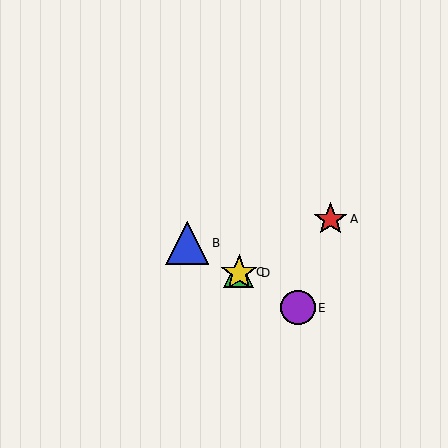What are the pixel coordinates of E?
Object E is at (298, 308).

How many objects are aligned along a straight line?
4 objects (B, C, D, E) are aligned along a straight line.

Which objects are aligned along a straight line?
Objects B, C, D, E are aligned along a straight line.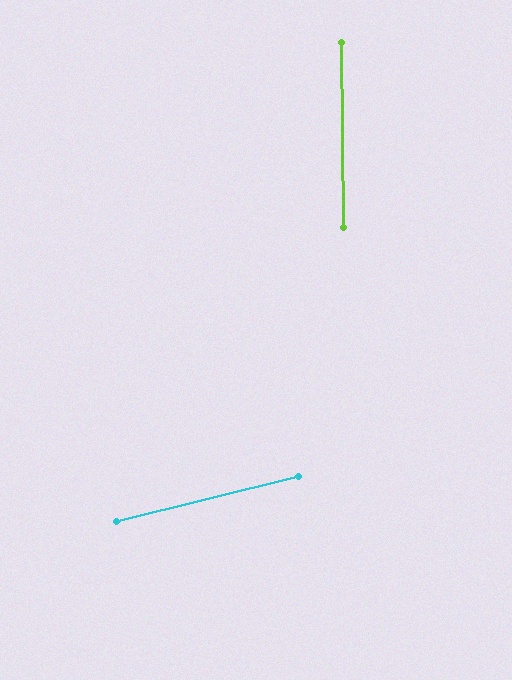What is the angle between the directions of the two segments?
Approximately 77 degrees.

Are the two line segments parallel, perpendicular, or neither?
Neither parallel nor perpendicular — they differ by about 77°.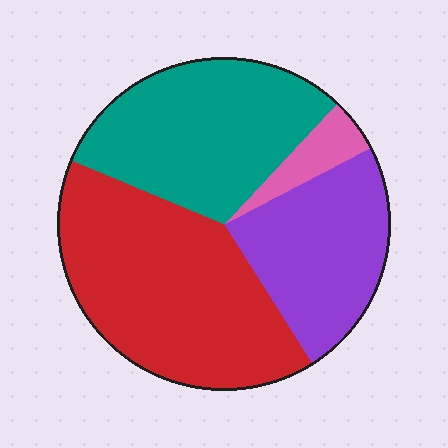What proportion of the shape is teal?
Teal takes up between a sixth and a third of the shape.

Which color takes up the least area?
Pink, at roughly 5%.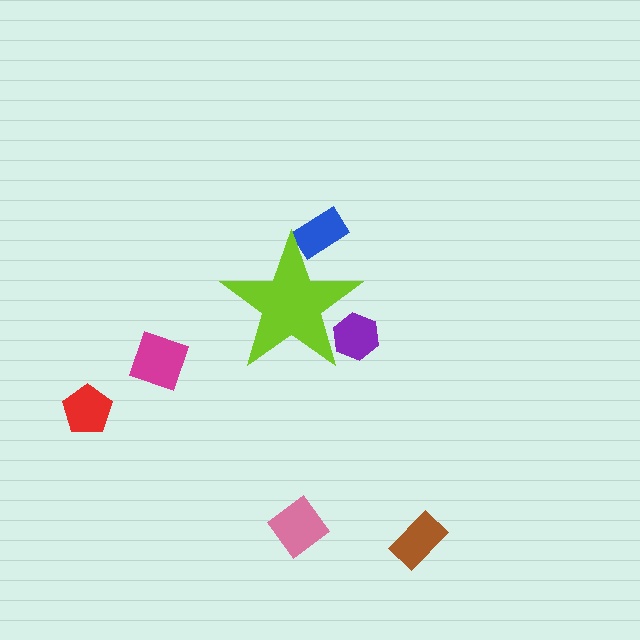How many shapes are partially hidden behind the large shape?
2 shapes are partially hidden.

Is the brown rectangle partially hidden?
No, the brown rectangle is fully visible.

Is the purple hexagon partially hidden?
Yes, the purple hexagon is partially hidden behind the lime star.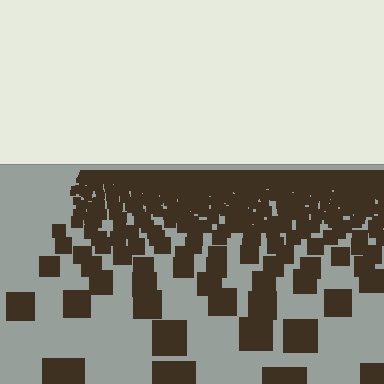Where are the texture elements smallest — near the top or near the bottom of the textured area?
Near the top.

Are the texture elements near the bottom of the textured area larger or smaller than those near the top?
Larger. Near the bottom, elements are closer to the viewer and appear at a bigger on-screen size.